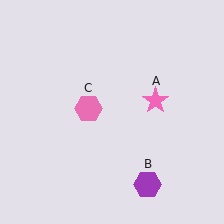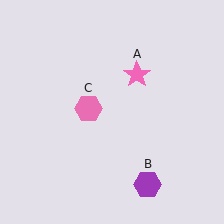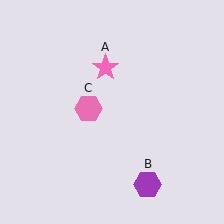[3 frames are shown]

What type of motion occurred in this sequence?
The pink star (object A) rotated counterclockwise around the center of the scene.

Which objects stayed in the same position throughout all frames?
Purple hexagon (object B) and pink hexagon (object C) remained stationary.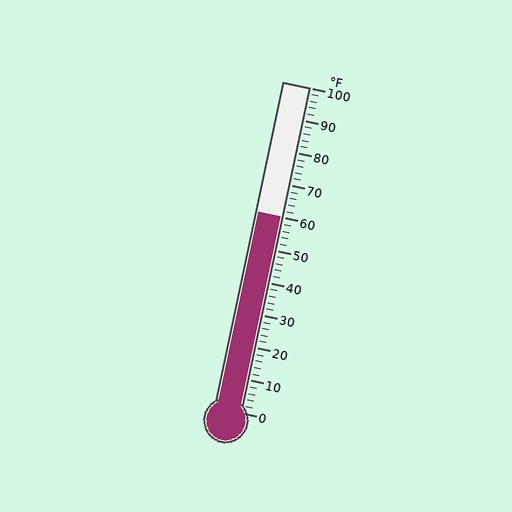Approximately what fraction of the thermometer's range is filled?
The thermometer is filled to approximately 60% of its range.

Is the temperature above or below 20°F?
The temperature is above 20°F.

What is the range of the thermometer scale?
The thermometer scale ranges from 0°F to 100°F.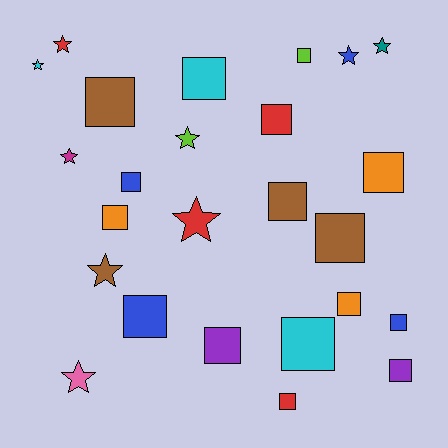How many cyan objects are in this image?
There are 3 cyan objects.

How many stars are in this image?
There are 9 stars.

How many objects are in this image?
There are 25 objects.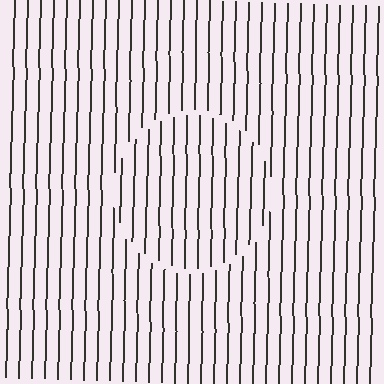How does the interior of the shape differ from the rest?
The interior of the shape contains the same grating, shifted by half a period — the contour is defined by the phase discontinuity where line-ends from the inner and outer gratings abut.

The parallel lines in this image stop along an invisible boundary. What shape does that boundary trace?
An illusory circle. The interior of the shape contains the same grating, shifted by half a period — the contour is defined by the phase discontinuity where line-ends from the inner and outer gratings abut.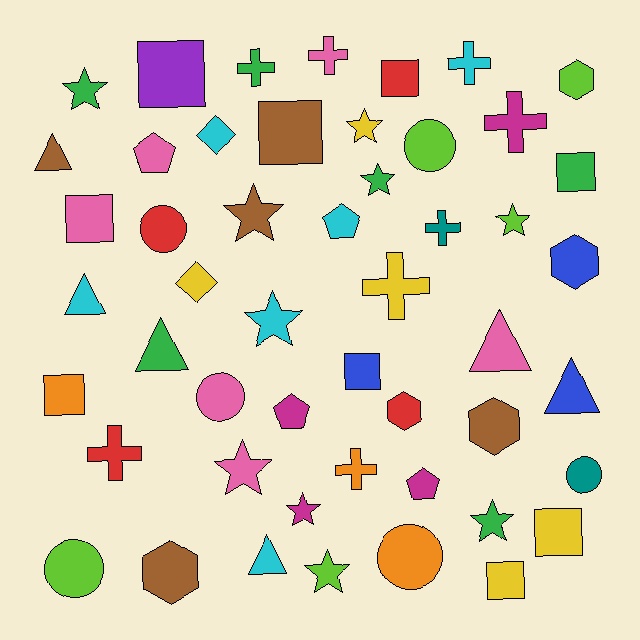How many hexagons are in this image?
There are 5 hexagons.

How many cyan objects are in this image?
There are 6 cyan objects.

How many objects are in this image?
There are 50 objects.